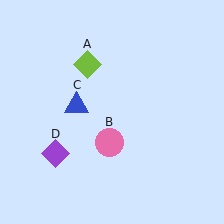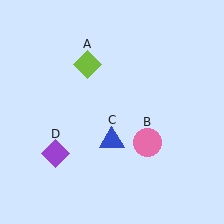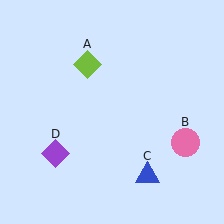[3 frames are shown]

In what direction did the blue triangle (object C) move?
The blue triangle (object C) moved down and to the right.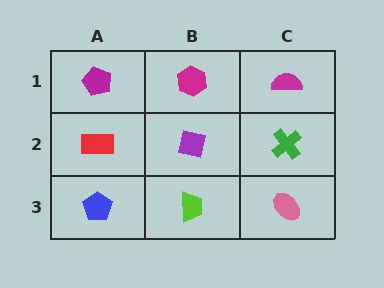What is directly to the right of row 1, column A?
A magenta hexagon.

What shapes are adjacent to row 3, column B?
A purple square (row 2, column B), a blue pentagon (row 3, column A), a pink ellipse (row 3, column C).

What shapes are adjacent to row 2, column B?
A magenta hexagon (row 1, column B), a lime trapezoid (row 3, column B), a red rectangle (row 2, column A), a green cross (row 2, column C).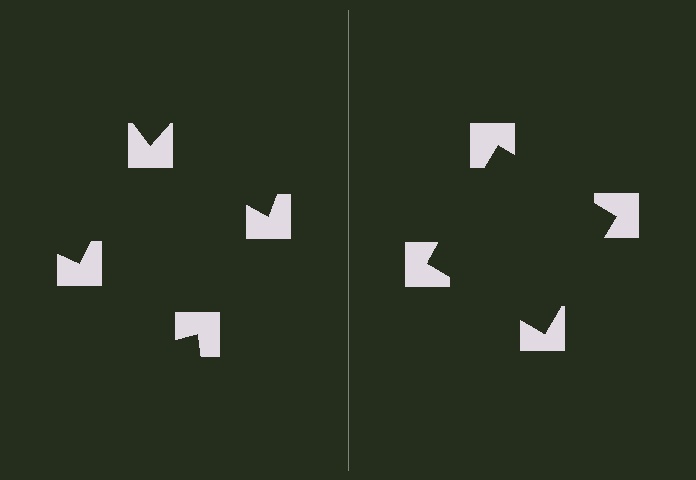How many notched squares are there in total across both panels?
8 — 4 on each side.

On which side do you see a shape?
An illusory square appears on the right side. On the left side the wedge cuts are rotated, so no coherent shape forms.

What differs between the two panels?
The notched squares are positioned identically on both sides; only the wedge orientations differ. On the right they align to a square; on the left they are misaligned.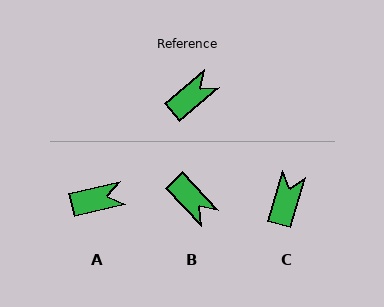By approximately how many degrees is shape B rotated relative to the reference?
Approximately 86 degrees clockwise.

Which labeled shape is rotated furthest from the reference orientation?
B, about 86 degrees away.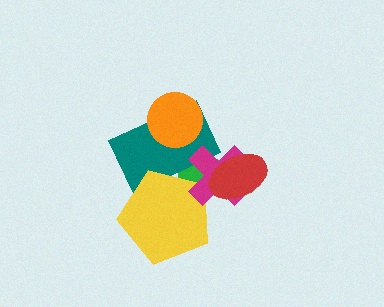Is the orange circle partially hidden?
No, no other shape covers it.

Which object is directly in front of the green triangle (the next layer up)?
The teal rectangle is directly in front of the green triangle.